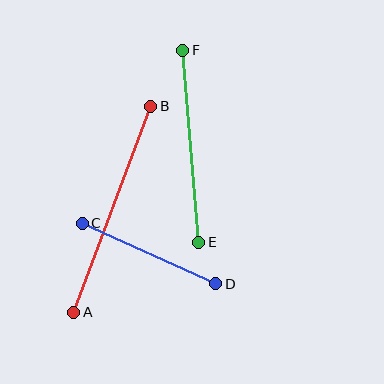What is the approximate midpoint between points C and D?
The midpoint is at approximately (149, 253) pixels.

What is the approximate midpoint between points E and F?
The midpoint is at approximately (191, 146) pixels.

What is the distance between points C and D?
The distance is approximately 147 pixels.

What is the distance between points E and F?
The distance is approximately 193 pixels.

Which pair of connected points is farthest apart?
Points A and B are farthest apart.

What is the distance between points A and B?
The distance is approximately 220 pixels.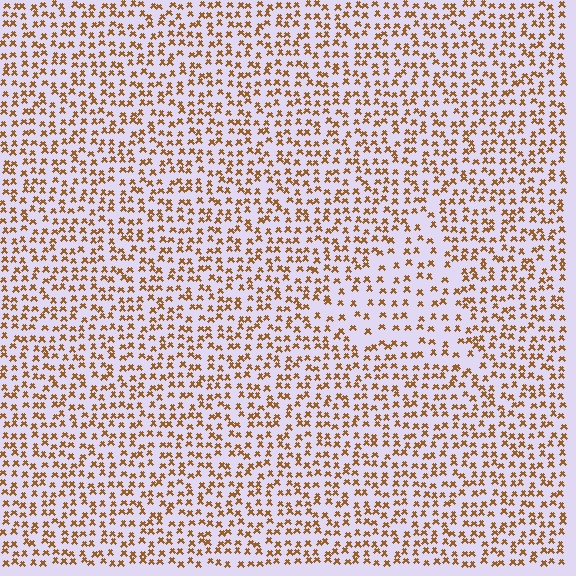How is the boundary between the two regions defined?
The boundary is defined by a change in element density (approximately 1.7x ratio). All elements are the same color, size, and shape.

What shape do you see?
I see a triangle.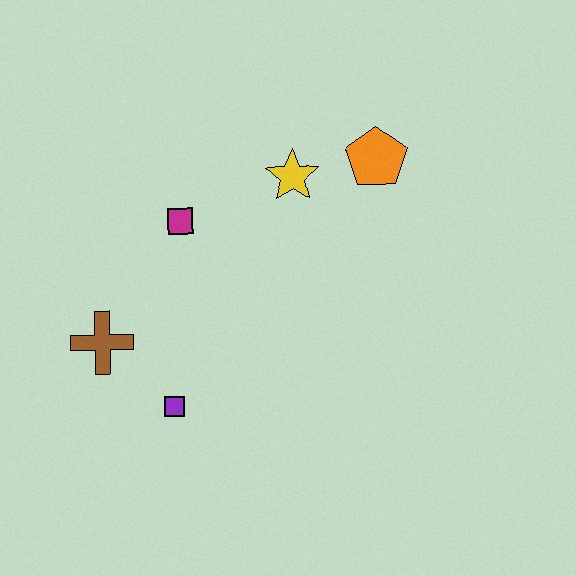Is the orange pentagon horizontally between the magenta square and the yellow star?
No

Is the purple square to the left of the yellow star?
Yes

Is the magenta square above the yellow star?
No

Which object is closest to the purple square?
The brown cross is closest to the purple square.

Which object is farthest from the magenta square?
The orange pentagon is farthest from the magenta square.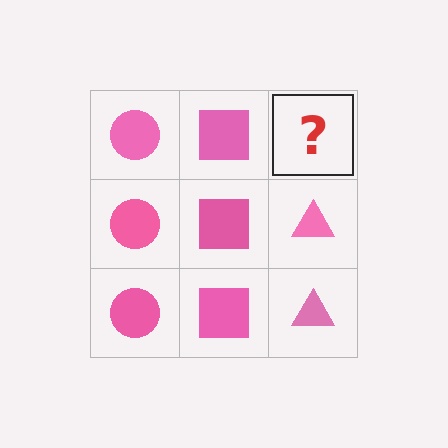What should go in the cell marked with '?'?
The missing cell should contain a pink triangle.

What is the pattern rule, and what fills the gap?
The rule is that each column has a consistent shape. The gap should be filled with a pink triangle.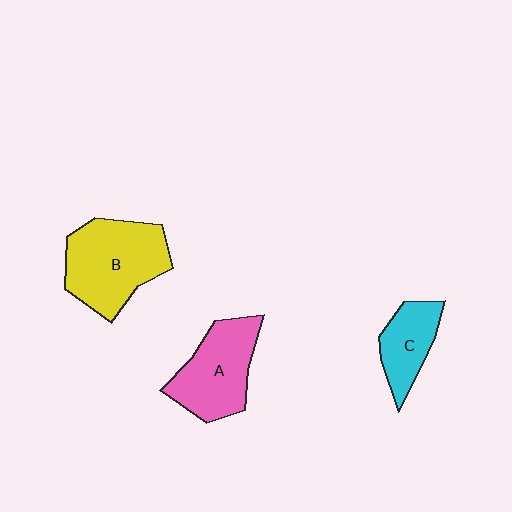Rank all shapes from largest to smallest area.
From largest to smallest: B (yellow), A (pink), C (cyan).